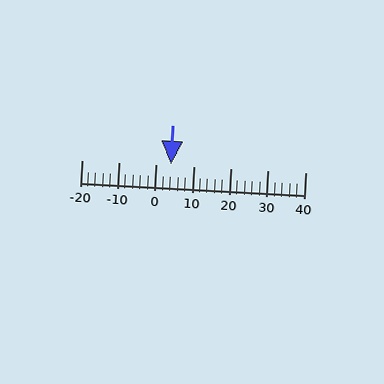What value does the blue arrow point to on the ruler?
The blue arrow points to approximately 4.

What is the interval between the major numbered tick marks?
The major tick marks are spaced 10 units apart.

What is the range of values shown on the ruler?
The ruler shows values from -20 to 40.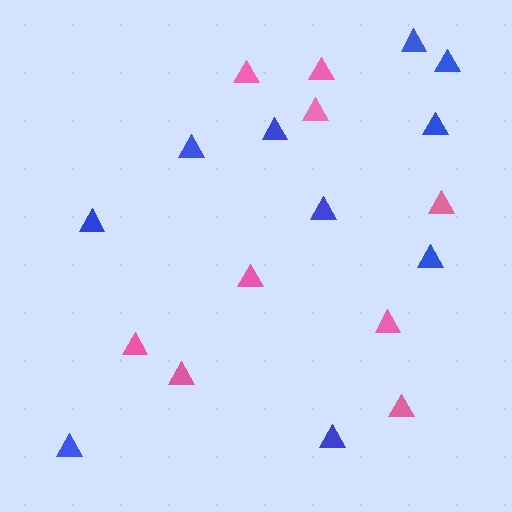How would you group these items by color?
There are 2 groups: one group of blue triangles (10) and one group of pink triangles (9).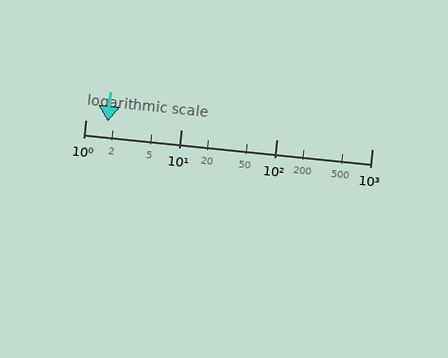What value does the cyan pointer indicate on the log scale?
The pointer indicates approximately 1.7.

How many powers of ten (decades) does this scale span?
The scale spans 3 decades, from 1 to 1000.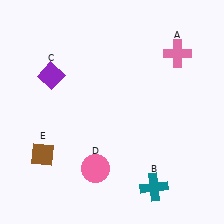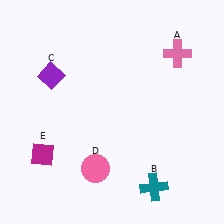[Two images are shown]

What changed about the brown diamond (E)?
In Image 1, E is brown. In Image 2, it changed to magenta.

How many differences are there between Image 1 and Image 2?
There is 1 difference between the two images.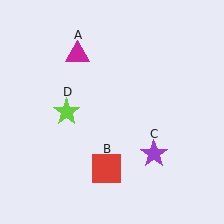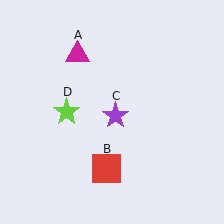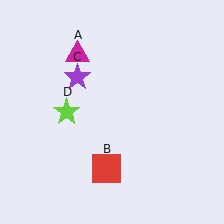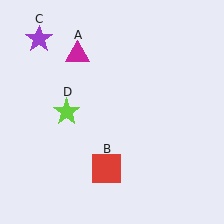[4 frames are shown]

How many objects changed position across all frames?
1 object changed position: purple star (object C).